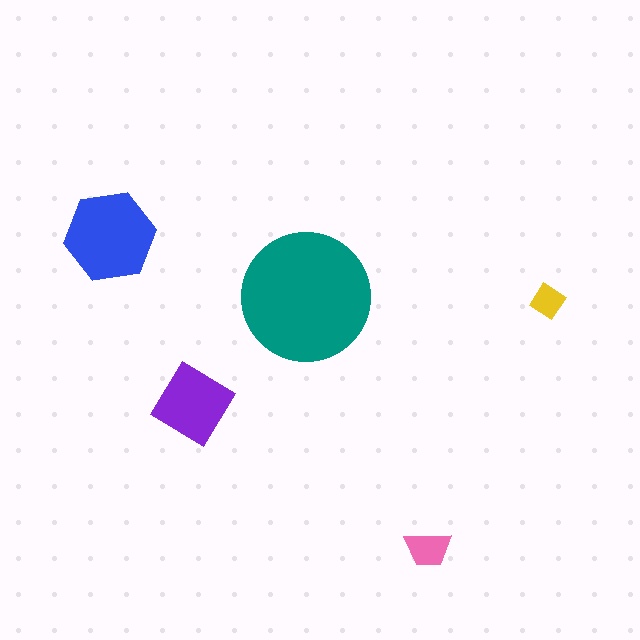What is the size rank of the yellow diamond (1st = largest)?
5th.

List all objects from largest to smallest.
The teal circle, the blue hexagon, the purple diamond, the pink trapezoid, the yellow diamond.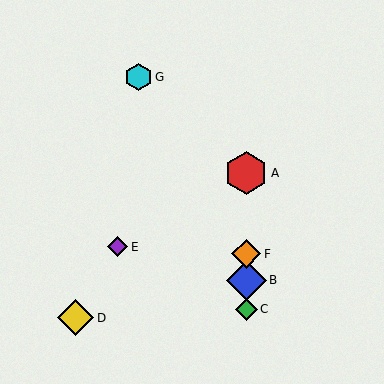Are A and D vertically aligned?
No, A is at x≈246 and D is at x≈76.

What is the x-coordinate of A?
Object A is at x≈246.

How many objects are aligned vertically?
4 objects (A, B, C, F) are aligned vertically.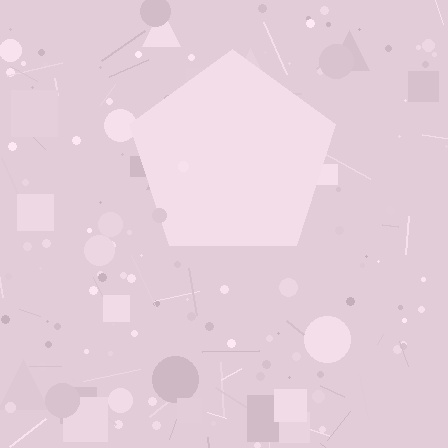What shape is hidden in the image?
A pentagon is hidden in the image.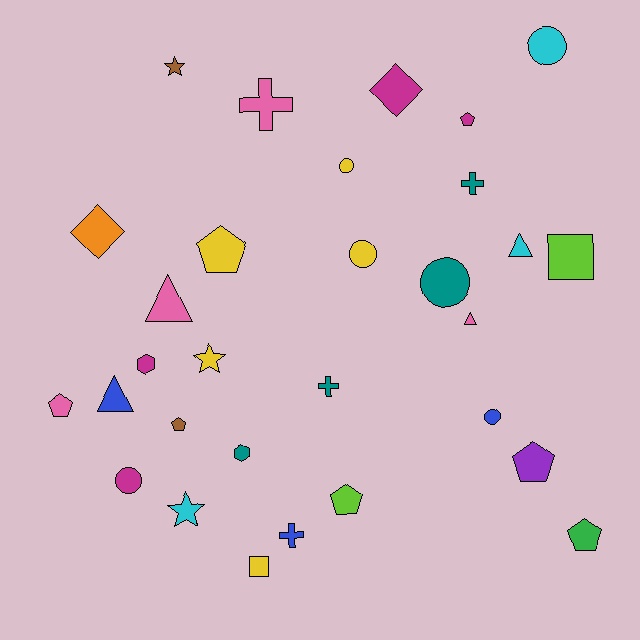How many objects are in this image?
There are 30 objects.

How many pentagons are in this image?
There are 7 pentagons.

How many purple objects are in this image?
There is 1 purple object.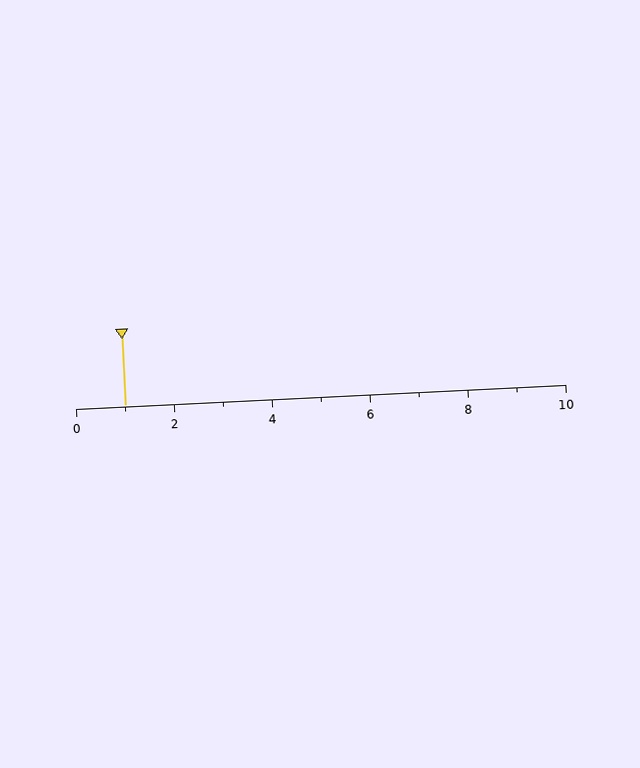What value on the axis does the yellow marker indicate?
The marker indicates approximately 1.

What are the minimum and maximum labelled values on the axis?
The axis runs from 0 to 10.